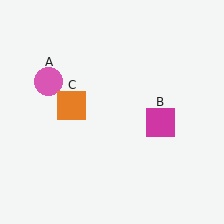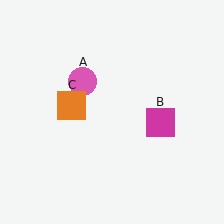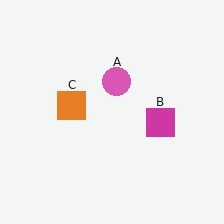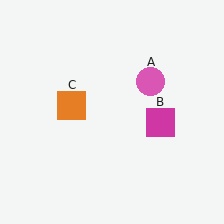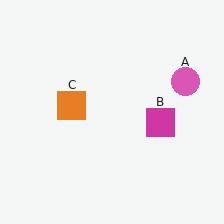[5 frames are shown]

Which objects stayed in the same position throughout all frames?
Magenta square (object B) and orange square (object C) remained stationary.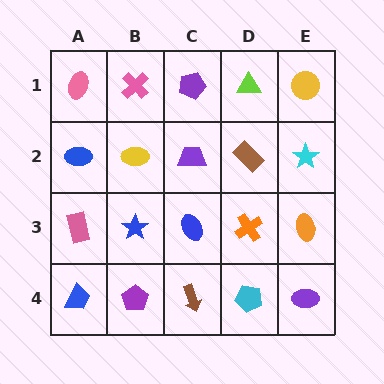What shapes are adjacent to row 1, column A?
A blue ellipse (row 2, column A), a pink cross (row 1, column B).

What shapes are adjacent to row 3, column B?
A yellow ellipse (row 2, column B), a purple pentagon (row 4, column B), a pink rectangle (row 3, column A), a blue ellipse (row 3, column C).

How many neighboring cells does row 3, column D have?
4.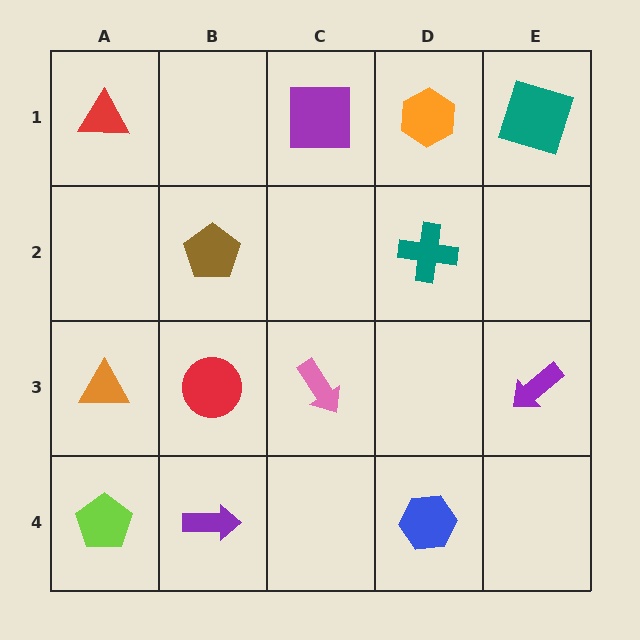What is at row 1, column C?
A purple square.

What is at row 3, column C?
A pink arrow.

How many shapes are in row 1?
4 shapes.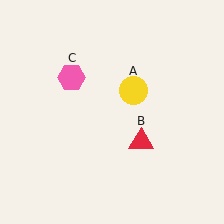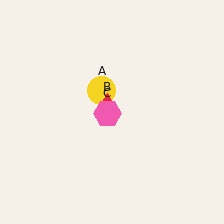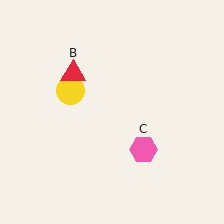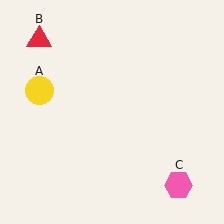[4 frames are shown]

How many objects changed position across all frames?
3 objects changed position: yellow circle (object A), red triangle (object B), pink hexagon (object C).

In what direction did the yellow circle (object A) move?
The yellow circle (object A) moved left.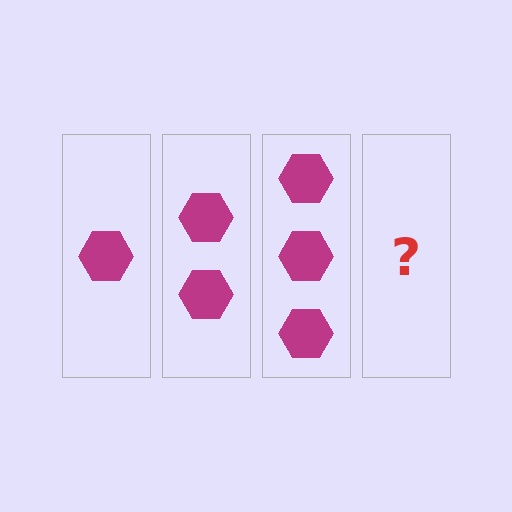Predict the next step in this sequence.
The next step is 4 hexagons.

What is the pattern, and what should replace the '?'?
The pattern is that each step adds one more hexagon. The '?' should be 4 hexagons.